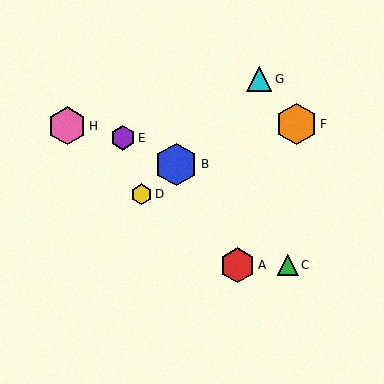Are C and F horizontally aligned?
No, C is at y≈265 and F is at y≈124.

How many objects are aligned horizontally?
2 objects (A, C) are aligned horizontally.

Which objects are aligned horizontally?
Objects A, C are aligned horizontally.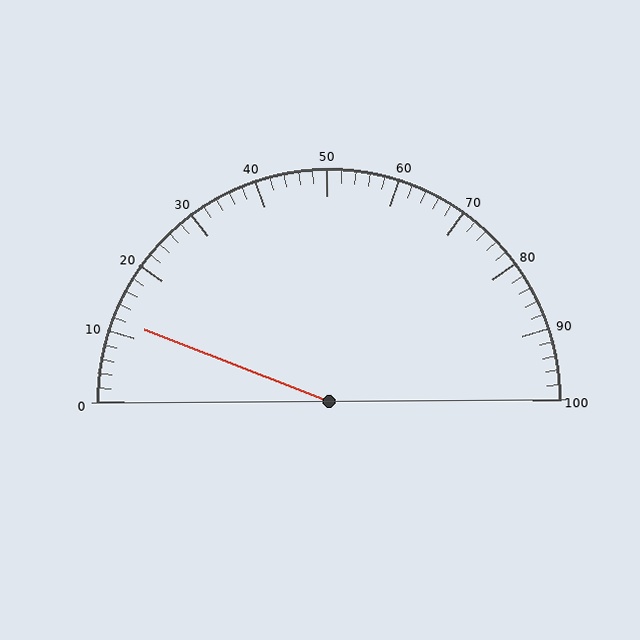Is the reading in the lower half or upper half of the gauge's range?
The reading is in the lower half of the range (0 to 100).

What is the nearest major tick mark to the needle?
The nearest major tick mark is 10.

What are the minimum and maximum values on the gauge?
The gauge ranges from 0 to 100.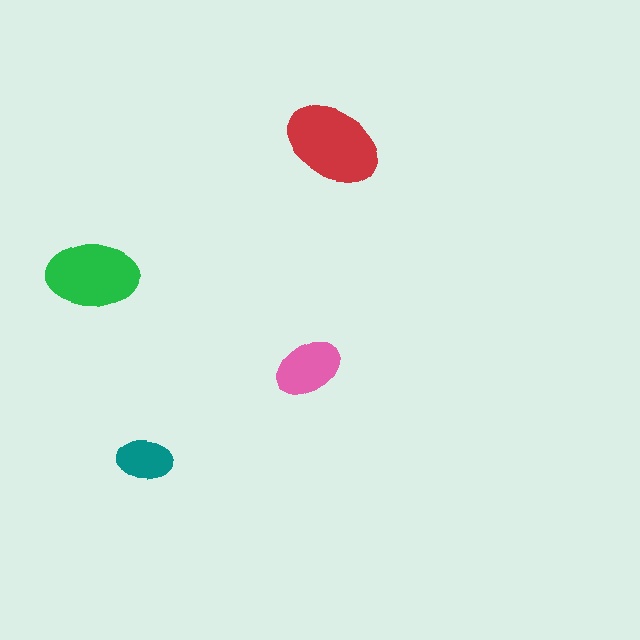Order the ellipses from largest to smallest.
the red one, the green one, the pink one, the teal one.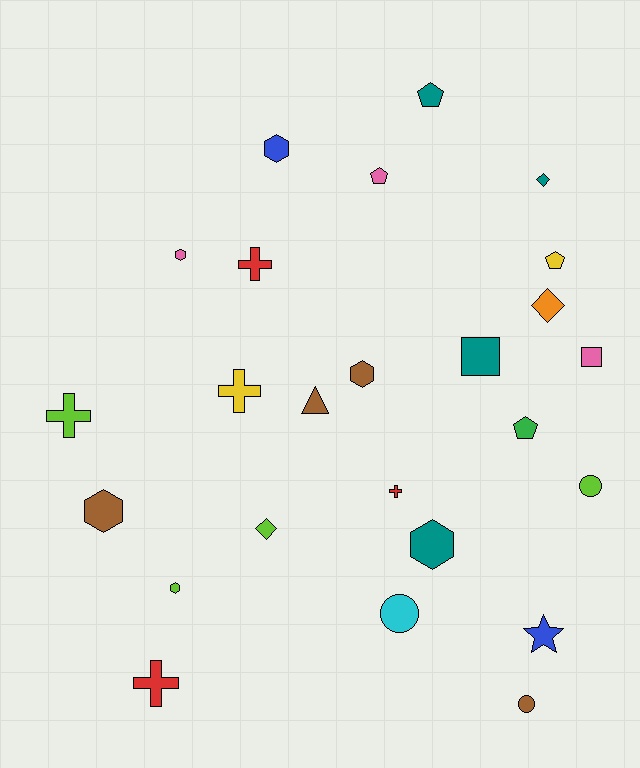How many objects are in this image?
There are 25 objects.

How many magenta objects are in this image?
There are no magenta objects.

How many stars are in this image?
There is 1 star.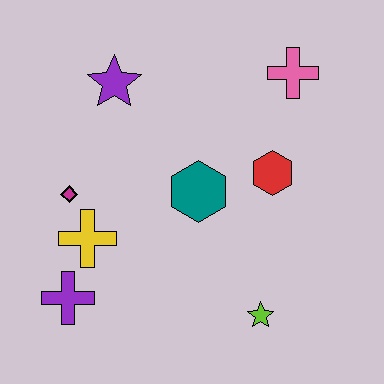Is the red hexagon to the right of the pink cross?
No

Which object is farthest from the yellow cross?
The pink cross is farthest from the yellow cross.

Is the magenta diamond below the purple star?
Yes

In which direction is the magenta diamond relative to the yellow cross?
The magenta diamond is above the yellow cross.